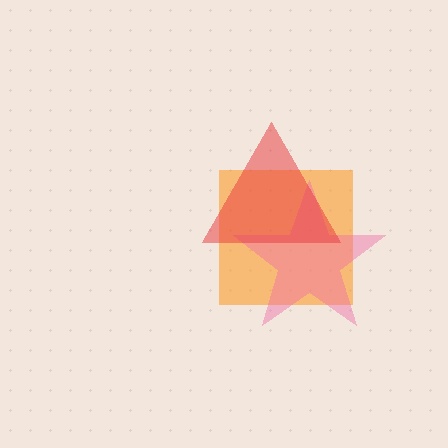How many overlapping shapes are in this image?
There are 3 overlapping shapes in the image.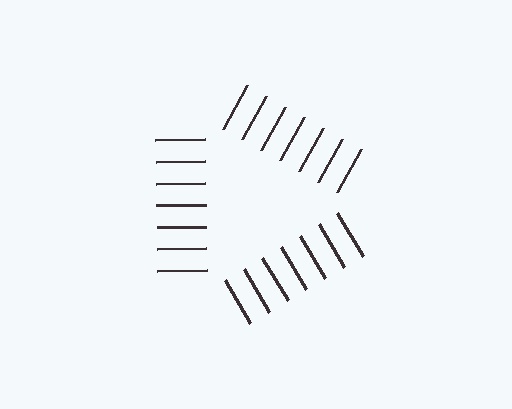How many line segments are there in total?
21 — 7 along each of the 3 edges.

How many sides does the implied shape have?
3 sides — the line-ends trace a triangle.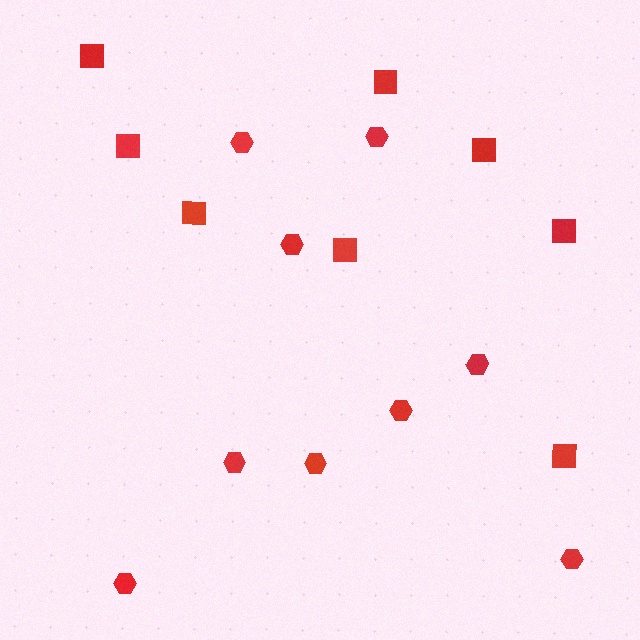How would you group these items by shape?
There are 2 groups: one group of hexagons (9) and one group of squares (8).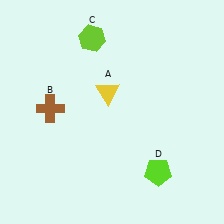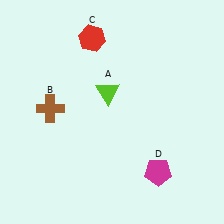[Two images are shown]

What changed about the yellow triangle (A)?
In Image 1, A is yellow. In Image 2, it changed to lime.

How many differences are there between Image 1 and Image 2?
There are 3 differences between the two images.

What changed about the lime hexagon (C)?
In Image 1, C is lime. In Image 2, it changed to red.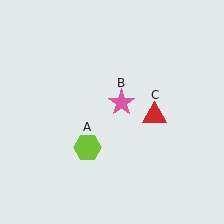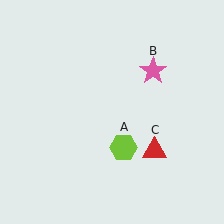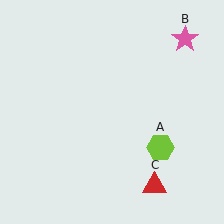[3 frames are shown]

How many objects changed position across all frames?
3 objects changed position: lime hexagon (object A), pink star (object B), red triangle (object C).